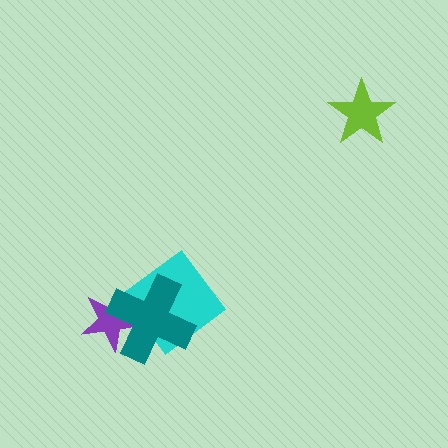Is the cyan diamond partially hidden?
Yes, it is partially covered by another shape.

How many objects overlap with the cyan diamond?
1 object overlaps with the cyan diamond.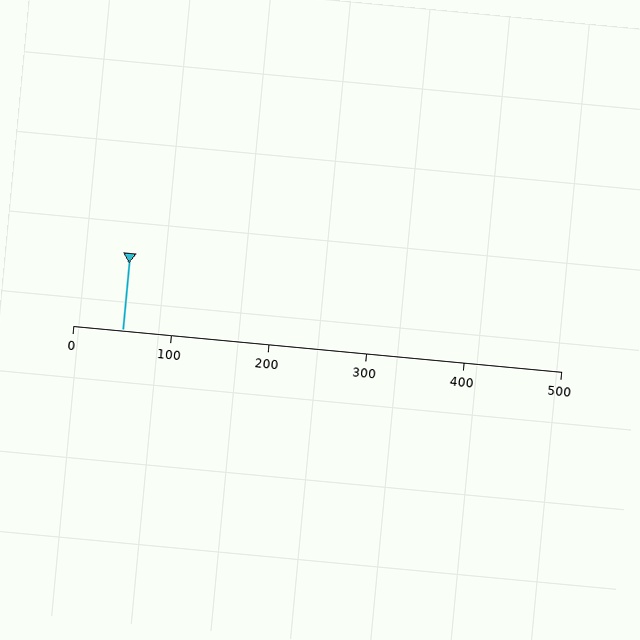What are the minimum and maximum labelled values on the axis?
The axis runs from 0 to 500.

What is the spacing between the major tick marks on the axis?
The major ticks are spaced 100 apart.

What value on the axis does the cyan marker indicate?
The marker indicates approximately 50.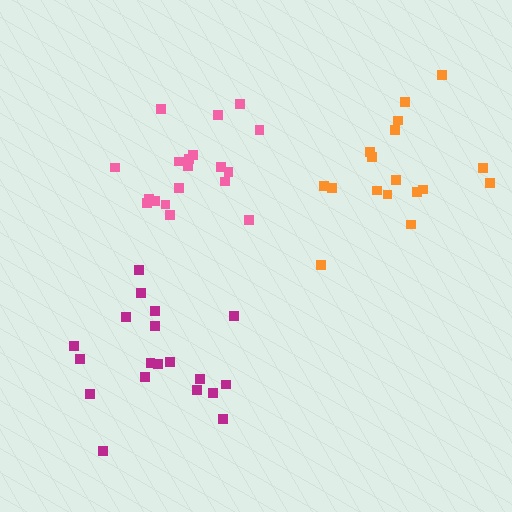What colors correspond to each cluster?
The clusters are colored: magenta, pink, orange.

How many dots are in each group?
Group 1: 19 dots, Group 2: 19 dots, Group 3: 17 dots (55 total).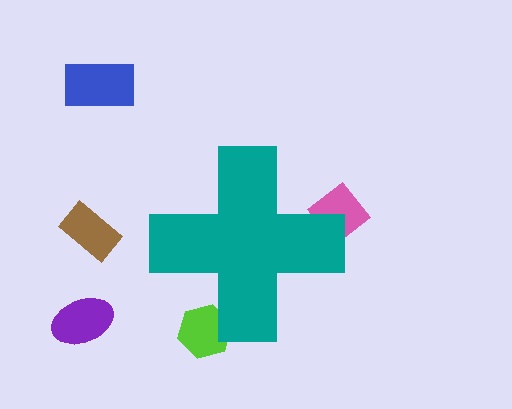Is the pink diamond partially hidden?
Yes, the pink diamond is partially hidden behind the teal cross.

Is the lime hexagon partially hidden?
Yes, the lime hexagon is partially hidden behind the teal cross.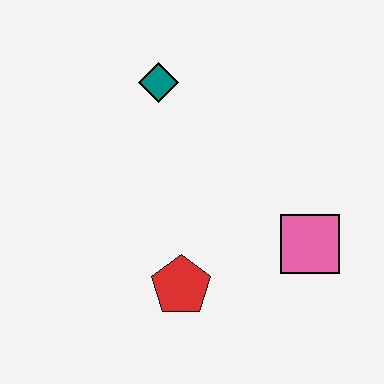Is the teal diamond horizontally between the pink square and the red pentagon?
No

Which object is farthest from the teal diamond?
The pink square is farthest from the teal diamond.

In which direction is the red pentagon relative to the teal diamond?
The red pentagon is below the teal diamond.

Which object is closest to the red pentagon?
The pink square is closest to the red pentagon.